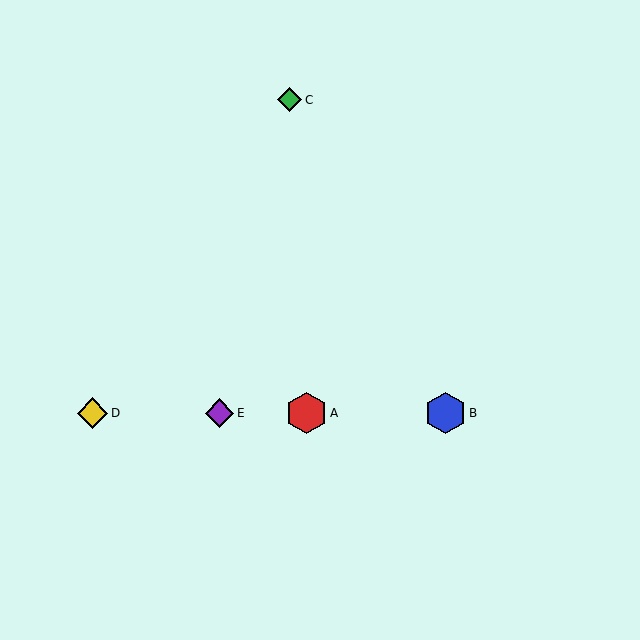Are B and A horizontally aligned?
Yes, both are at y≈413.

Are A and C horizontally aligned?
No, A is at y≈413 and C is at y≈100.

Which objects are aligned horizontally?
Objects A, B, D, E are aligned horizontally.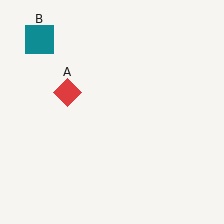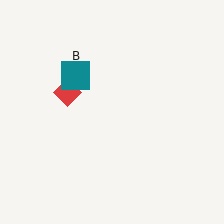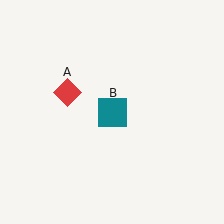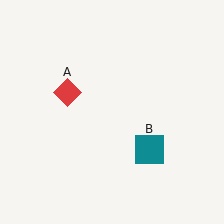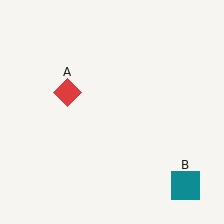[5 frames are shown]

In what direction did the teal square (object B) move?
The teal square (object B) moved down and to the right.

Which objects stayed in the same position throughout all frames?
Red diamond (object A) remained stationary.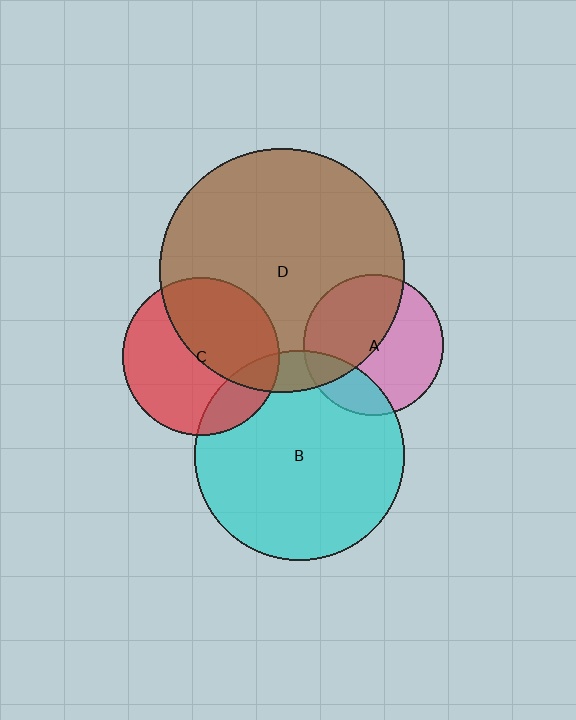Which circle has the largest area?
Circle D (brown).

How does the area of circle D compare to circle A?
Approximately 3.0 times.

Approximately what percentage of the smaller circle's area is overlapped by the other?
Approximately 20%.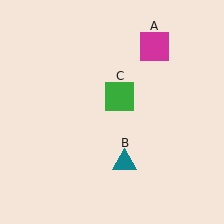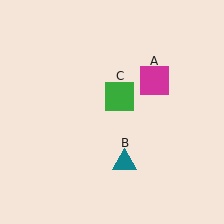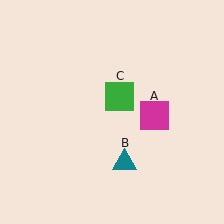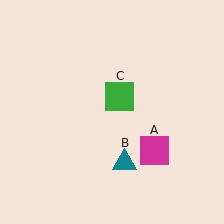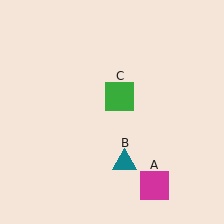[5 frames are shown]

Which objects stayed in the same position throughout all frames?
Teal triangle (object B) and green square (object C) remained stationary.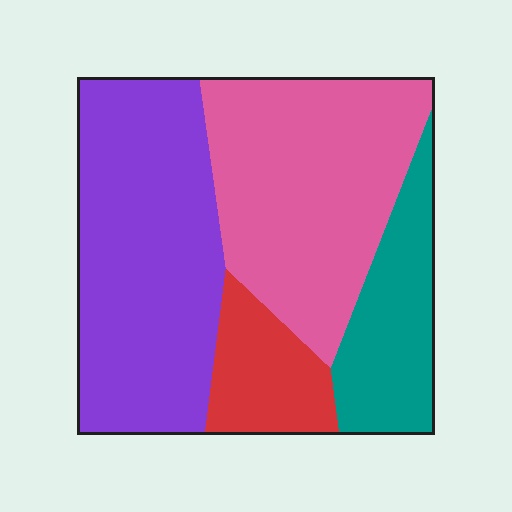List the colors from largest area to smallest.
From largest to smallest: purple, pink, teal, red.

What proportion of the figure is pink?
Pink takes up about one third (1/3) of the figure.